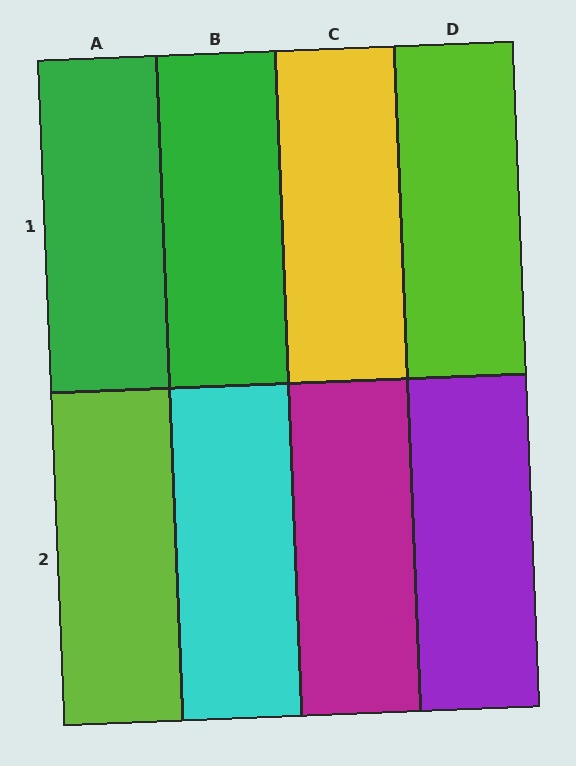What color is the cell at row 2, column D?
Purple.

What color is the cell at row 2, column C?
Magenta.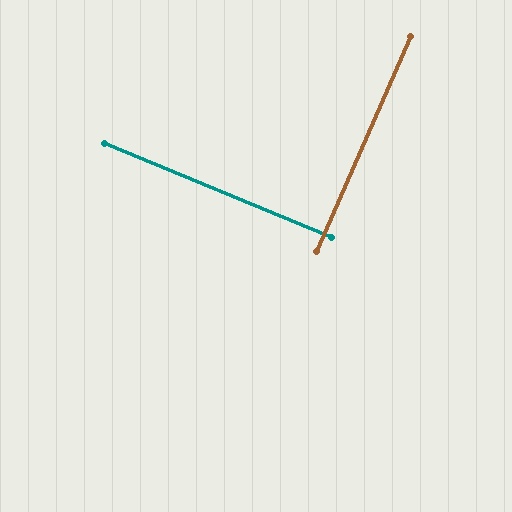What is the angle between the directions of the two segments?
Approximately 89 degrees.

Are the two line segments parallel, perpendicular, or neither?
Perpendicular — they meet at approximately 89°.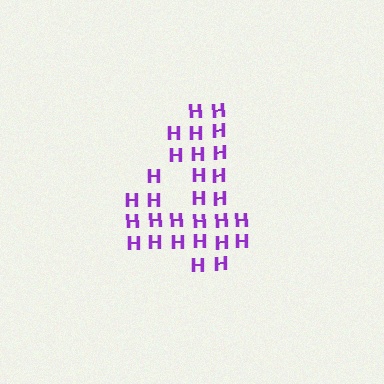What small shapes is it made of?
It is made of small letter H's.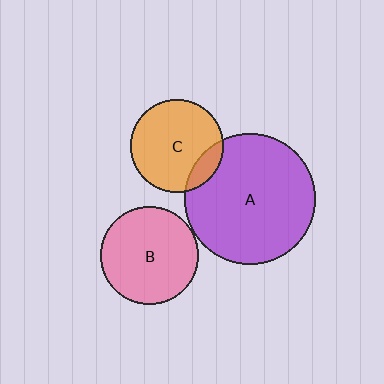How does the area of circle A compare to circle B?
Approximately 1.8 times.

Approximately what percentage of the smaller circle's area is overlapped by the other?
Approximately 15%.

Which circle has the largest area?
Circle A (purple).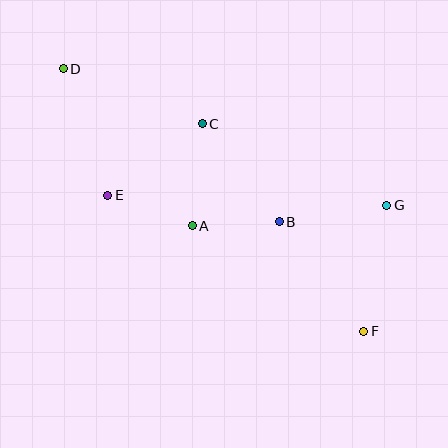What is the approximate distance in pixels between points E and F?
The distance between E and F is approximately 290 pixels.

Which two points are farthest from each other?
Points D and F are farthest from each other.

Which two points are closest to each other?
Points A and B are closest to each other.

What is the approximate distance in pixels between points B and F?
The distance between B and F is approximately 138 pixels.